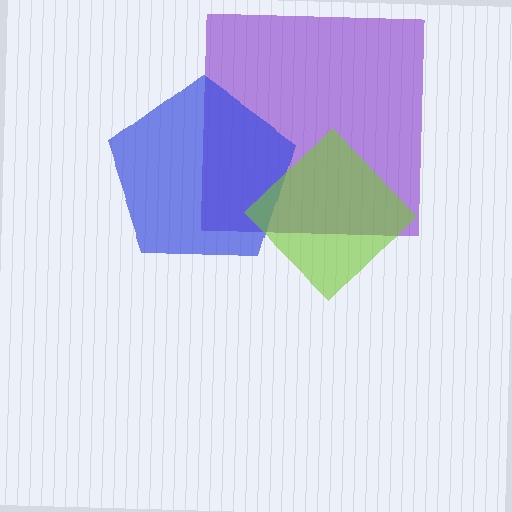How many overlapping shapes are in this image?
There are 3 overlapping shapes in the image.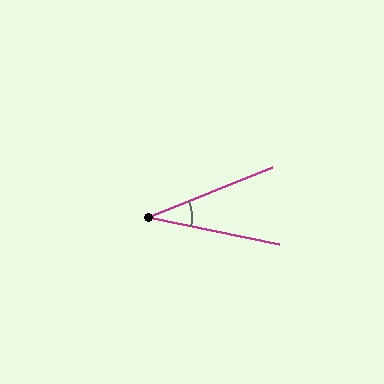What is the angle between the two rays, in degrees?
Approximately 34 degrees.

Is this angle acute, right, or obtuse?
It is acute.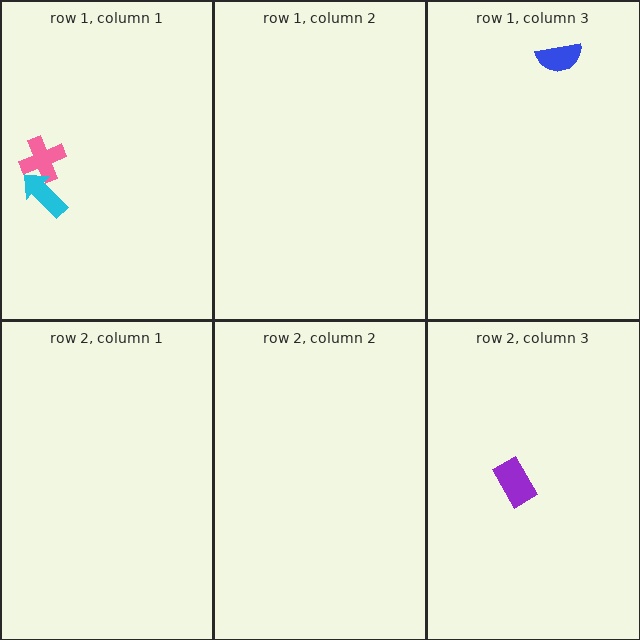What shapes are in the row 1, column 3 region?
The blue semicircle.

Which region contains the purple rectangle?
The row 2, column 3 region.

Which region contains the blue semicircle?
The row 1, column 3 region.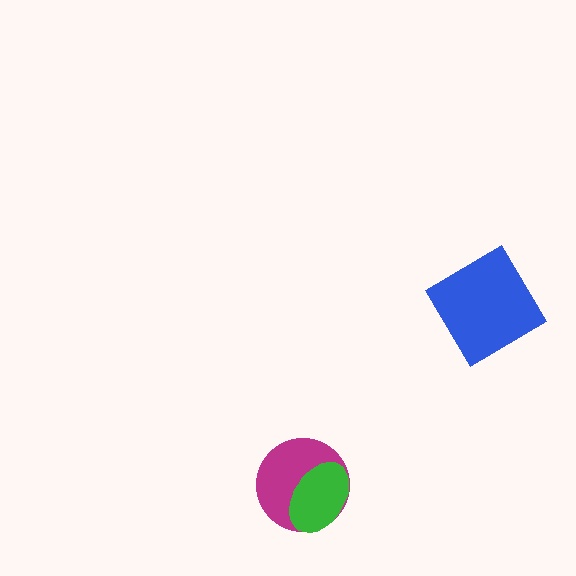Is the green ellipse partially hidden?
No, no other shape covers it.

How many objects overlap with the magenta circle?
1 object overlaps with the magenta circle.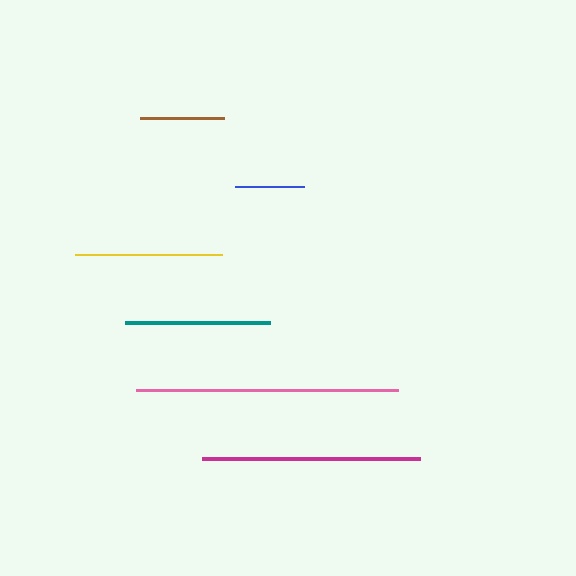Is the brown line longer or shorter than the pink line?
The pink line is longer than the brown line.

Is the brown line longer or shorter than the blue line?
The brown line is longer than the blue line.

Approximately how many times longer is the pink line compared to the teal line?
The pink line is approximately 1.8 times the length of the teal line.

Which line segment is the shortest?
The blue line is the shortest at approximately 69 pixels.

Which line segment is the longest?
The pink line is the longest at approximately 263 pixels.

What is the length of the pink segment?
The pink segment is approximately 263 pixels long.